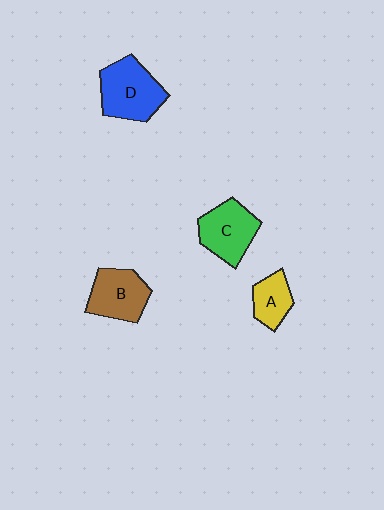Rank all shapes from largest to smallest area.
From largest to smallest: D (blue), C (green), B (brown), A (yellow).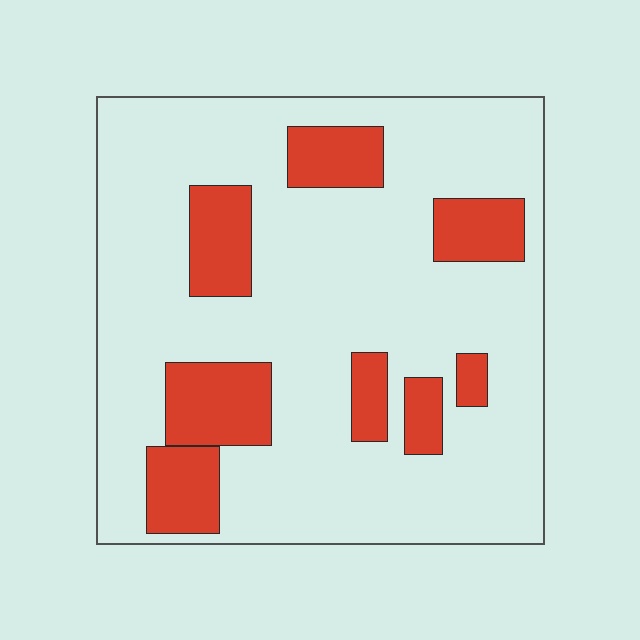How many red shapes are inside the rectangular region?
8.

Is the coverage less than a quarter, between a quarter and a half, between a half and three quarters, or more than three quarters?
Less than a quarter.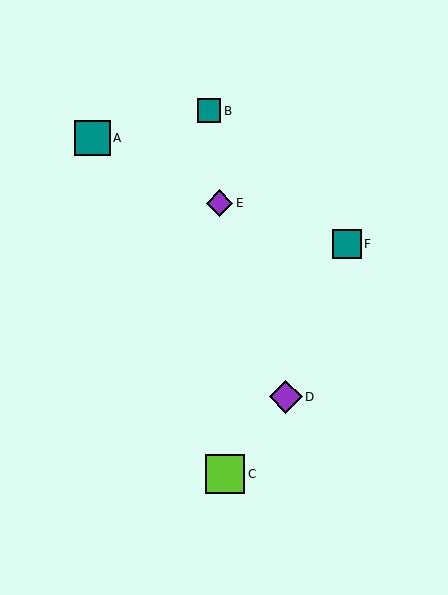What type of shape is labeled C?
Shape C is a lime square.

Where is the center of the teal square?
The center of the teal square is at (93, 138).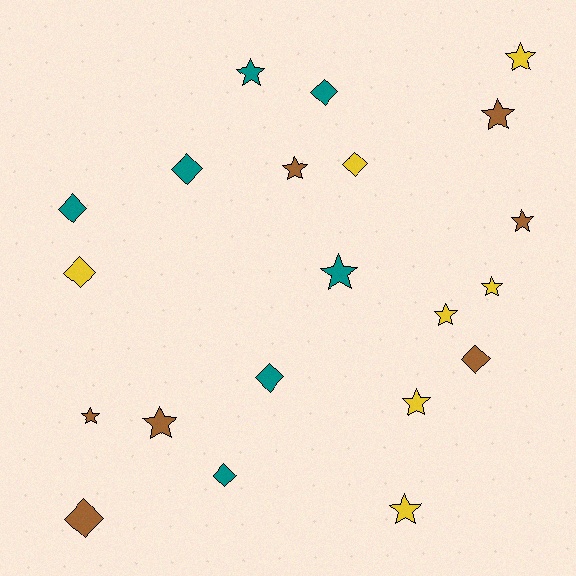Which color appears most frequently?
Yellow, with 7 objects.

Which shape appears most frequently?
Star, with 12 objects.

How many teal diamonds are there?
There are 5 teal diamonds.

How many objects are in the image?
There are 21 objects.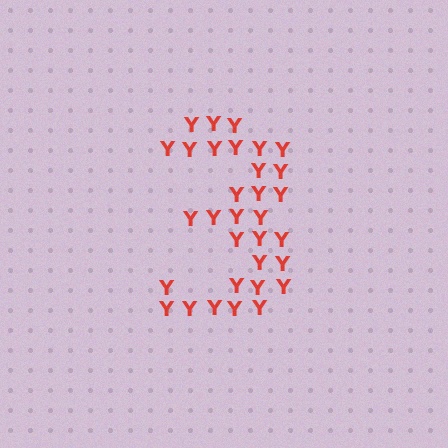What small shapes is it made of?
It is made of small letter Y's.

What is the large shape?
The large shape is the digit 3.